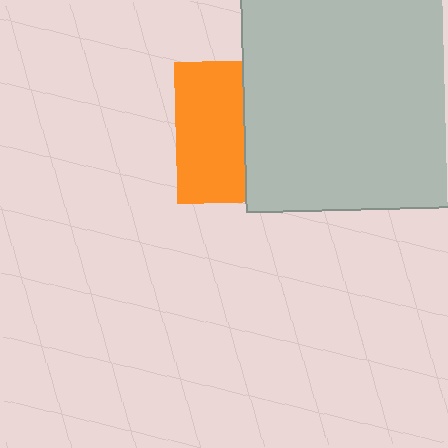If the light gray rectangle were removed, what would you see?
You would see the complete orange square.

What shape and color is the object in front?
The object in front is a light gray rectangle.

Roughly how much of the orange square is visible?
About half of it is visible (roughly 48%).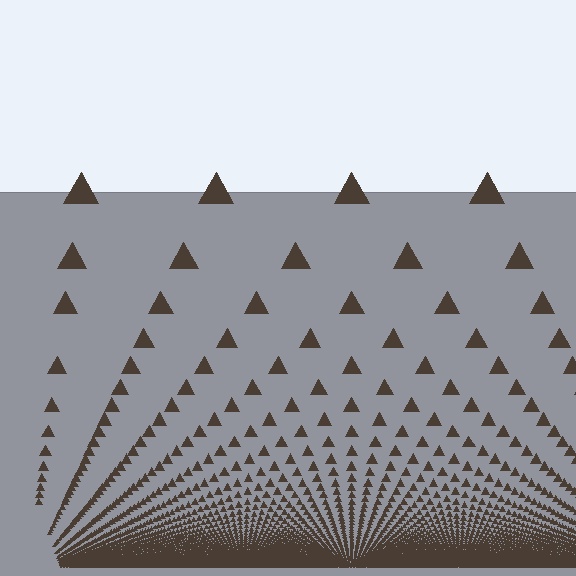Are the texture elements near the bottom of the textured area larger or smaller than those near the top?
Smaller. The gradient is inverted — elements near the bottom are smaller and denser.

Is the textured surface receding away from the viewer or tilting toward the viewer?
The surface appears to tilt toward the viewer. Texture elements get larger and sparser toward the top.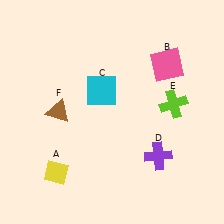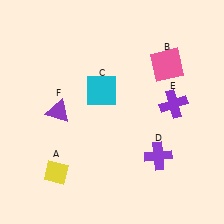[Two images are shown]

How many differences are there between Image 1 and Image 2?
There are 2 differences between the two images.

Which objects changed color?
E changed from lime to purple. F changed from brown to purple.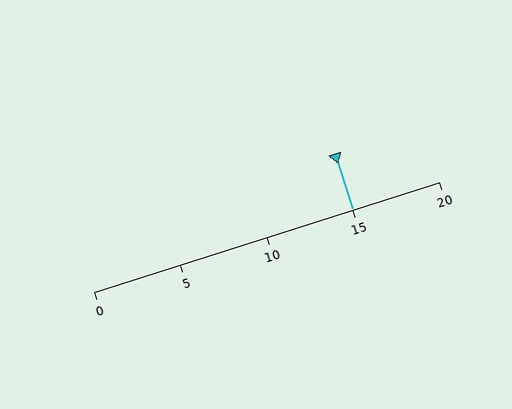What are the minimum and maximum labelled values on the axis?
The axis runs from 0 to 20.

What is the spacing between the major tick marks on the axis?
The major ticks are spaced 5 apart.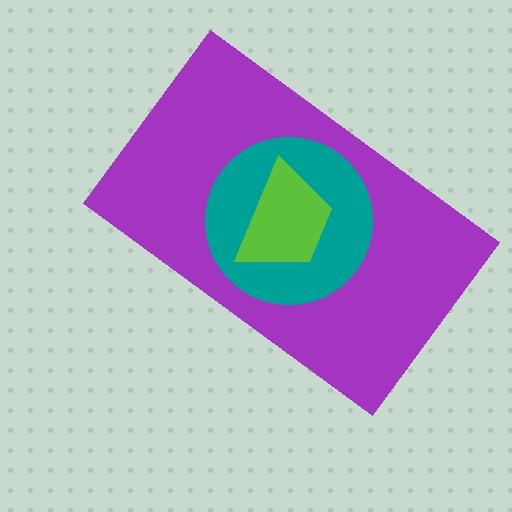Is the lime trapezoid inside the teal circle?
Yes.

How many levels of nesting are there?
3.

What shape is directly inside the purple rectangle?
The teal circle.